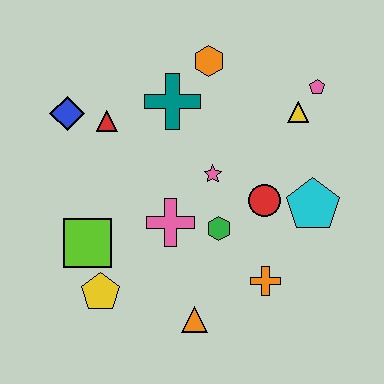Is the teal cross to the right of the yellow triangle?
No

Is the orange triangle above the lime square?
No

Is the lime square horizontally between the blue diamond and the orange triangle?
Yes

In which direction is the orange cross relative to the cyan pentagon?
The orange cross is below the cyan pentagon.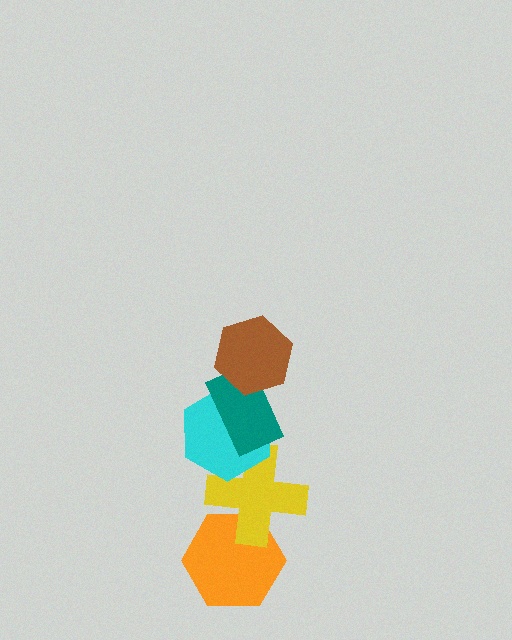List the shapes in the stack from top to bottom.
From top to bottom: the brown hexagon, the teal rectangle, the cyan hexagon, the yellow cross, the orange hexagon.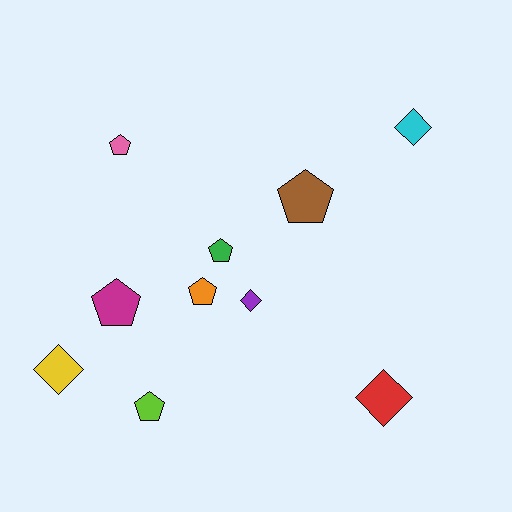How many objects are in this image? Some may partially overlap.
There are 10 objects.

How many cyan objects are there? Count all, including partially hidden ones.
There is 1 cyan object.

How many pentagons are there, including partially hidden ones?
There are 6 pentagons.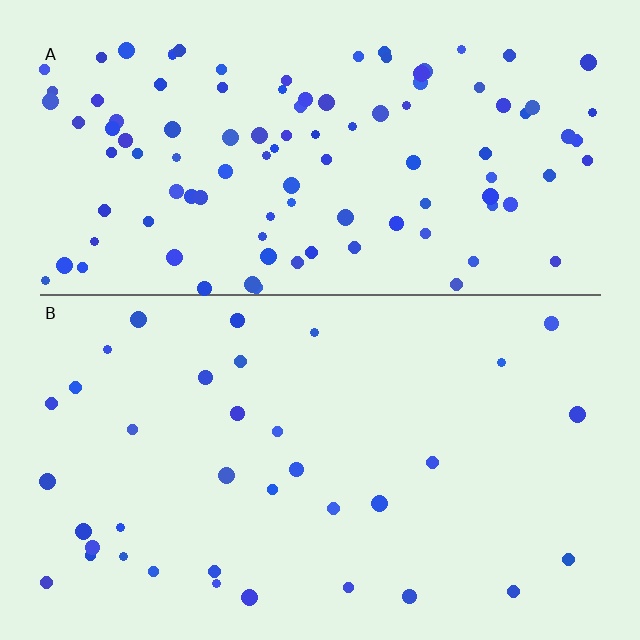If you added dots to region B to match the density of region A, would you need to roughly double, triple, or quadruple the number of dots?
Approximately triple.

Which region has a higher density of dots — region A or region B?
A (the top).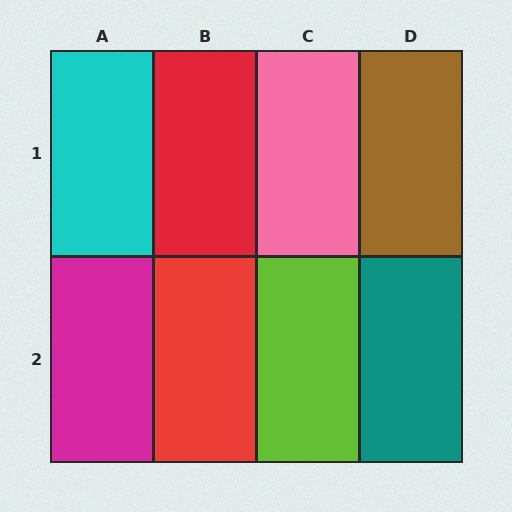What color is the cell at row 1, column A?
Cyan.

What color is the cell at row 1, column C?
Pink.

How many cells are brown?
1 cell is brown.